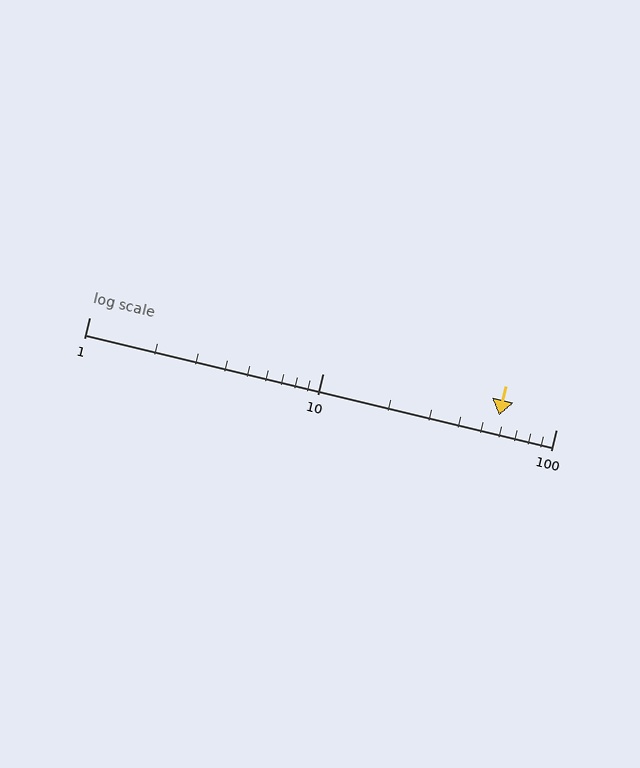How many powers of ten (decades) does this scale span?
The scale spans 2 decades, from 1 to 100.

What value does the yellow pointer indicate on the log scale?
The pointer indicates approximately 57.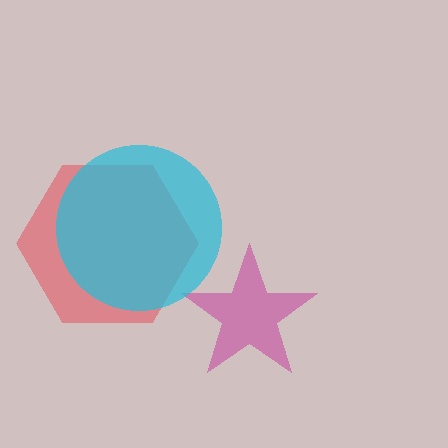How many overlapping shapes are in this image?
There are 3 overlapping shapes in the image.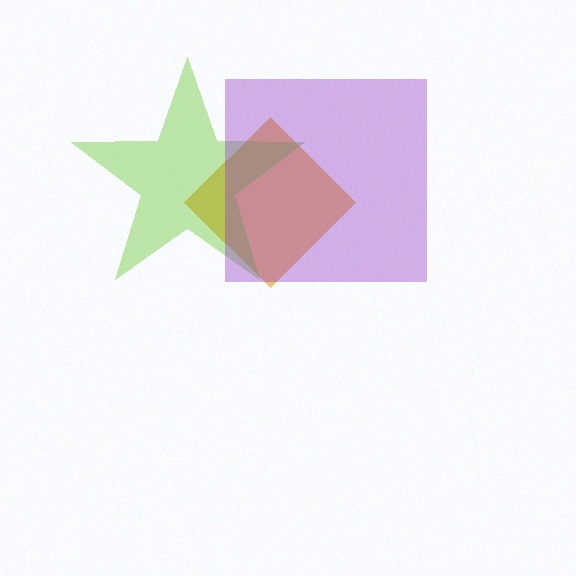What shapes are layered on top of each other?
The layered shapes are: an orange diamond, a lime star, a purple square.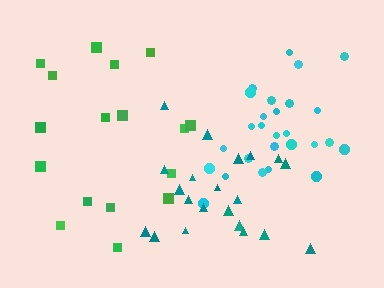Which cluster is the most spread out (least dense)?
Green.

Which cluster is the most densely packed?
Cyan.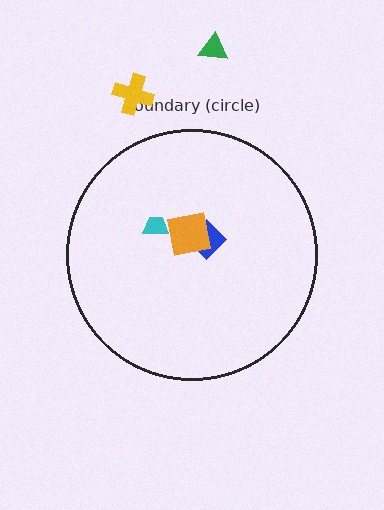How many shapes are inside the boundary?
3 inside, 2 outside.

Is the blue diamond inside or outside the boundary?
Inside.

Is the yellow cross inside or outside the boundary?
Outside.